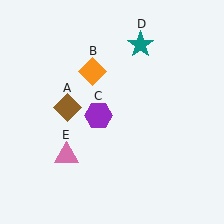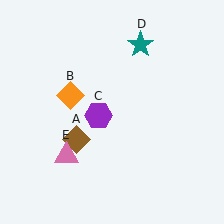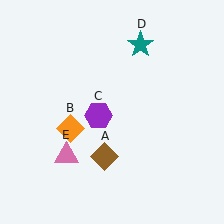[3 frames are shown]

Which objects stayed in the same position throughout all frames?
Purple hexagon (object C) and teal star (object D) and pink triangle (object E) remained stationary.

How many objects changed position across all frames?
2 objects changed position: brown diamond (object A), orange diamond (object B).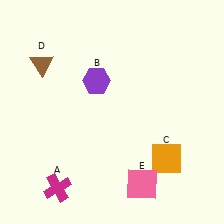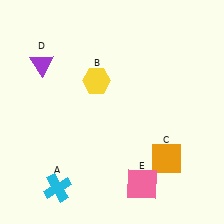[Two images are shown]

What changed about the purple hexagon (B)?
In Image 1, B is purple. In Image 2, it changed to yellow.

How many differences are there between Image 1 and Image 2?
There are 3 differences between the two images.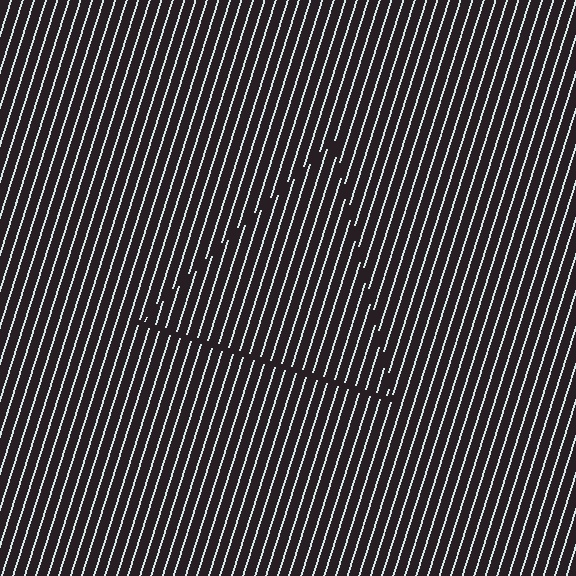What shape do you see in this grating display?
An illusory triangle. The interior of the shape contains the same grating, shifted by half a period — the contour is defined by the phase discontinuity where line-ends from the inner and outer gratings abut.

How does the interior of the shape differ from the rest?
The interior of the shape contains the same grating, shifted by half a period — the contour is defined by the phase discontinuity where line-ends from the inner and outer gratings abut.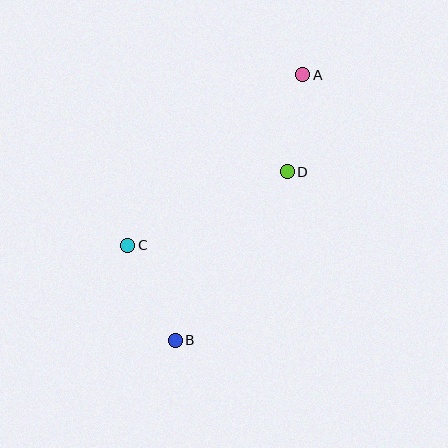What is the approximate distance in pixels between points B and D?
The distance between B and D is approximately 202 pixels.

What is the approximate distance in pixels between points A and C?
The distance between A and C is approximately 244 pixels.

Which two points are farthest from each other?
Points A and B are farthest from each other.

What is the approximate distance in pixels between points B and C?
The distance between B and C is approximately 106 pixels.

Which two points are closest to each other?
Points A and D are closest to each other.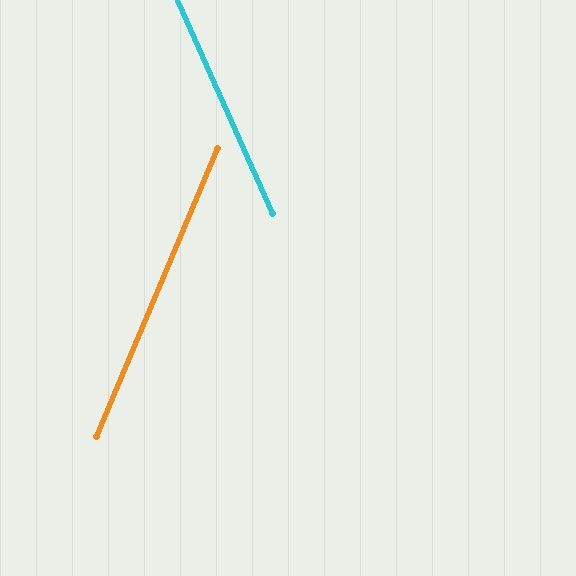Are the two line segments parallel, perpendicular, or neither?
Neither parallel nor perpendicular — they differ by about 47°.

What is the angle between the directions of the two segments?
Approximately 47 degrees.